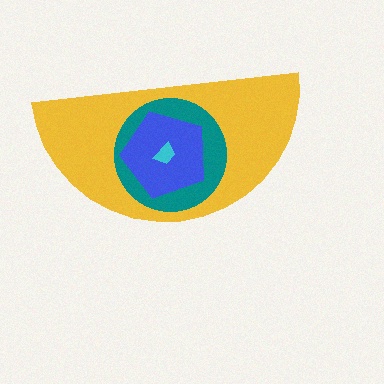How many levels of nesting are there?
4.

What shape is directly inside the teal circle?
The blue pentagon.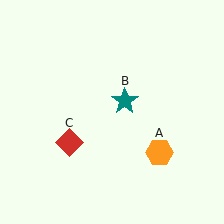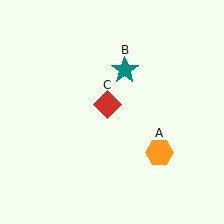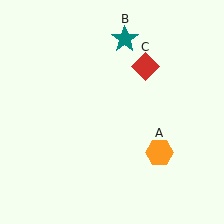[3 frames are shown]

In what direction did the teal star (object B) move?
The teal star (object B) moved up.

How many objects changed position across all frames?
2 objects changed position: teal star (object B), red diamond (object C).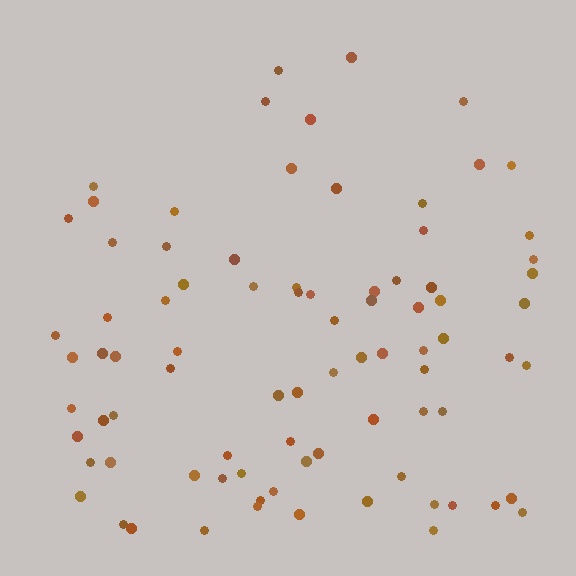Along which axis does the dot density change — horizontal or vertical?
Vertical.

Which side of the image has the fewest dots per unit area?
The top.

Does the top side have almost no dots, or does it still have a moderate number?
Still a moderate number, just noticeably fewer than the bottom.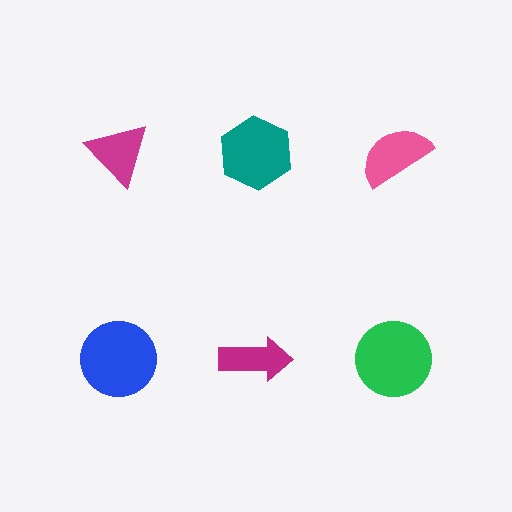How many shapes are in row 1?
3 shapes.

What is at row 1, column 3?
A pink semicircle.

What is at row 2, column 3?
A green circle.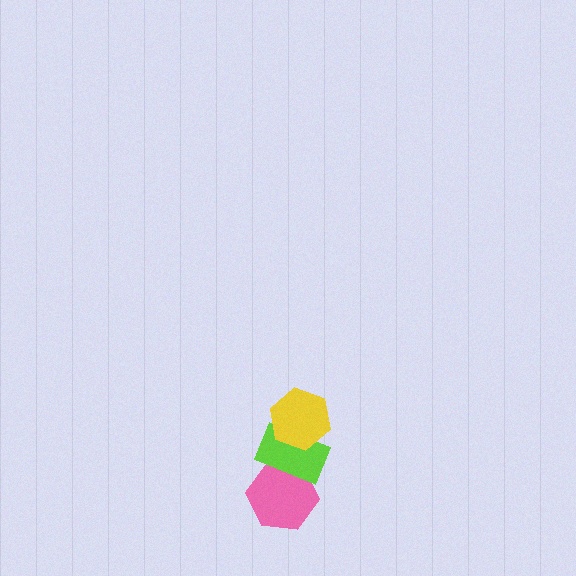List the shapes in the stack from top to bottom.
From top to bottom: the yellow hexagon, the lime rectangle, the pink hexagon.